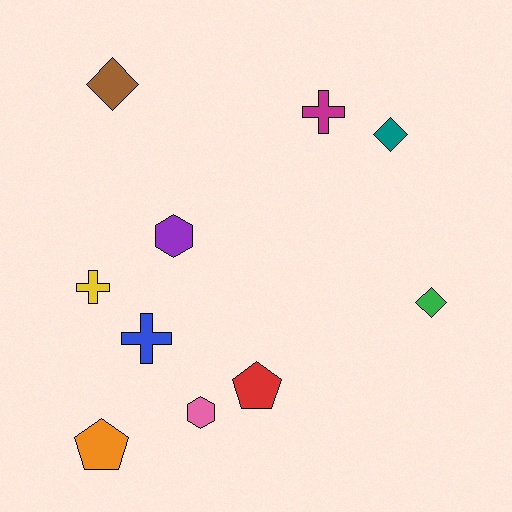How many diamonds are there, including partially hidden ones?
There are 3 diamonds.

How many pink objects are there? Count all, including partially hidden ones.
There is 1 pink object.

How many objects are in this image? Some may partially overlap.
There are 10 objects.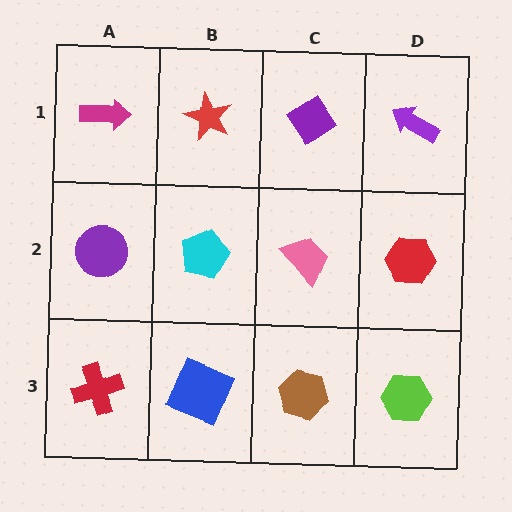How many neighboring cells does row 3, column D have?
2.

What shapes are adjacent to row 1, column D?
A red hexagon (row 2, column D), a purple diamond (row 1, column C).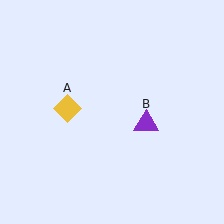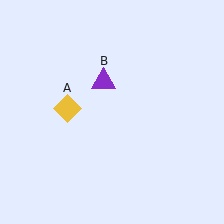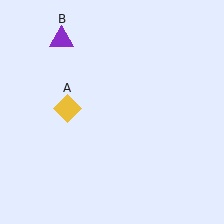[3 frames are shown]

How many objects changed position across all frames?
1 object changed position: purple triangle (object B).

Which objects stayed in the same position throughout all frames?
Yellow diamond (object A) remained stationary.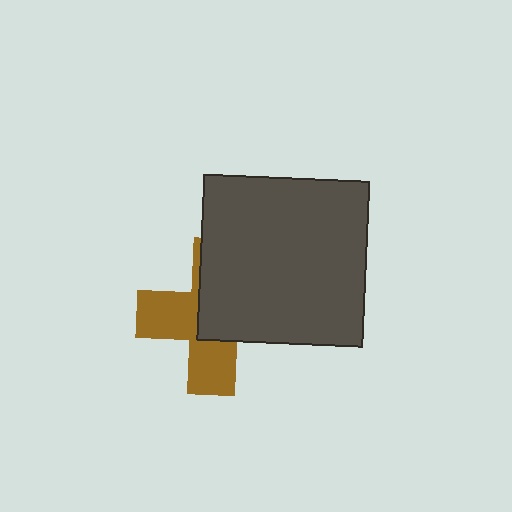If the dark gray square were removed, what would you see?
You would see the complete brown cross.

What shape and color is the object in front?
The object in front is a dark gray square.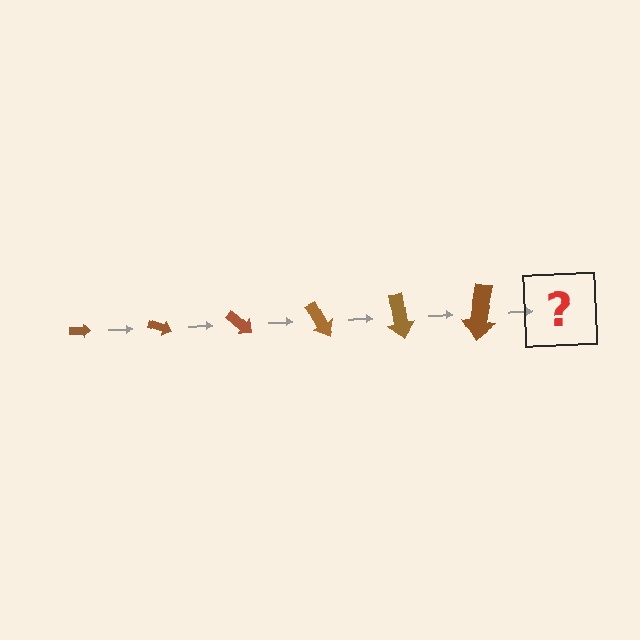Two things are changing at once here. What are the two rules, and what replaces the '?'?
The two rules are that the arrow grows larger each step and it rotates 20 degrees each step. The '?' should be an arrow, larger than the previous one and rotated 120 degrees from the start.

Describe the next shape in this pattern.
It should be an arrow, larger than the previous one and rotated 120 degrees from the start.